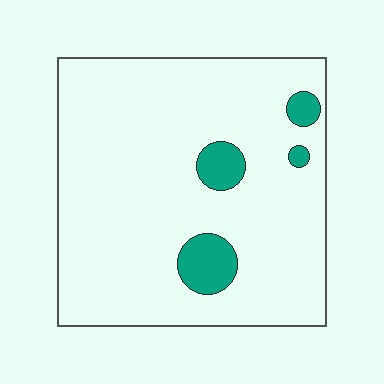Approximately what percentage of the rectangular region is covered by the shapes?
Approximately 10%.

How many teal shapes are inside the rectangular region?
4.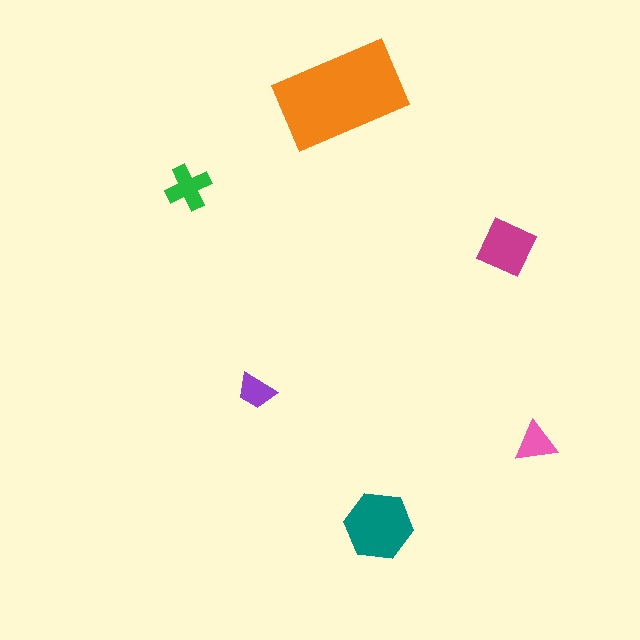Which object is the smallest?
The purple trapezoid.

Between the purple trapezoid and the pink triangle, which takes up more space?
The pink triangle.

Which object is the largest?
The orange rectangle.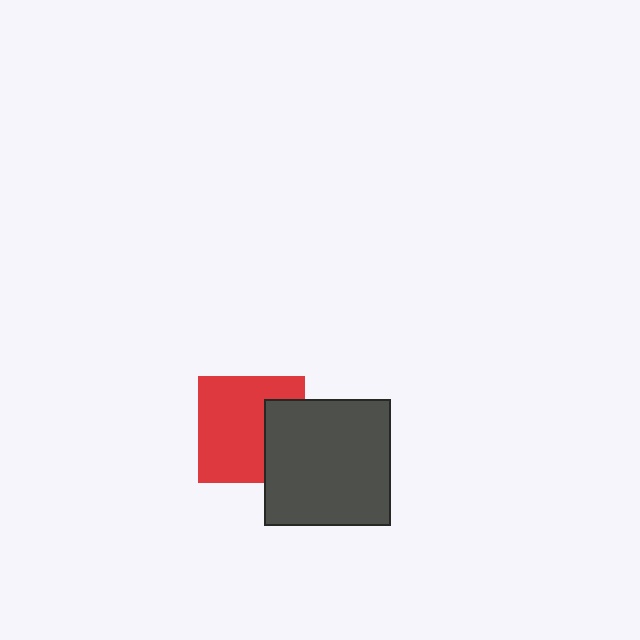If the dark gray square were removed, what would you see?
You would see the complete red square.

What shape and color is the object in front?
The object in front is a dark gray square.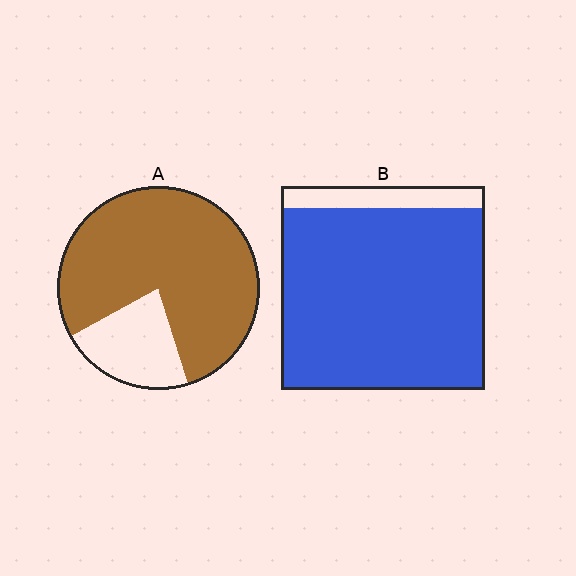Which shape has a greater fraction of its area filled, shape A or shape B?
Shape B.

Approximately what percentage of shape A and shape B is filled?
A is approximately 80% and B is approximately 90%.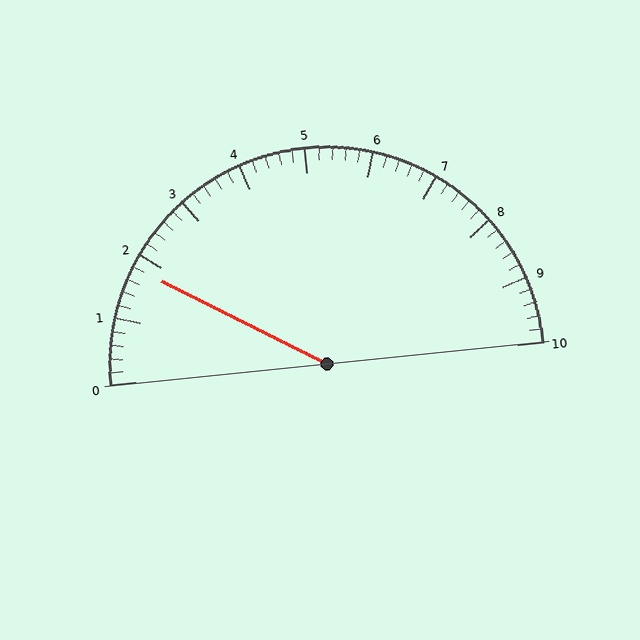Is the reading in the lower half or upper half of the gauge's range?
The reading is in the lower half of the range (0 to 10).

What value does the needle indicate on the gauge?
The needle indicates approximately 1.8.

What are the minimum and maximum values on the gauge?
The gauge ranges from 0 to 10.